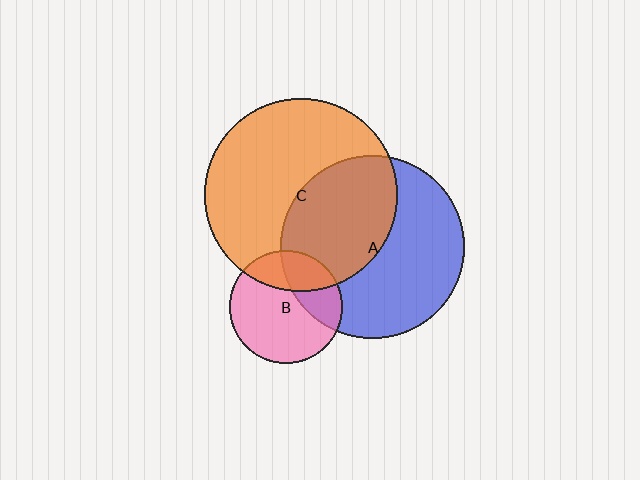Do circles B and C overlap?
Yes.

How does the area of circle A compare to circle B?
Approximately 2.6 times.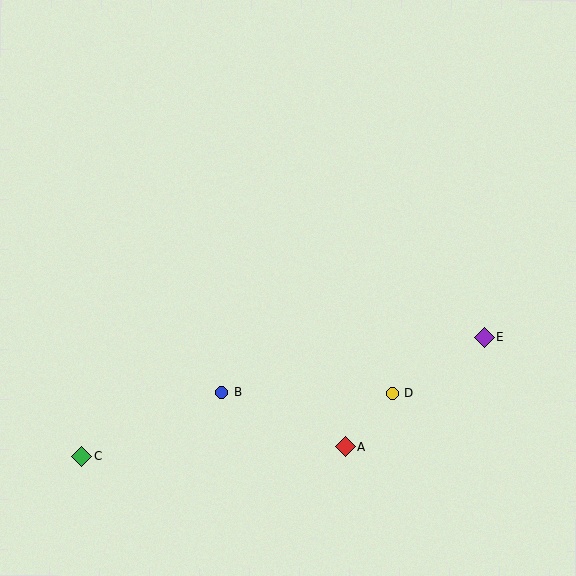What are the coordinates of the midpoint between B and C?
The midpoint between B and C is at (152, 424).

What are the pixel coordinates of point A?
Point A is at (345, 447).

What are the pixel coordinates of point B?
Point B is at (222, 392).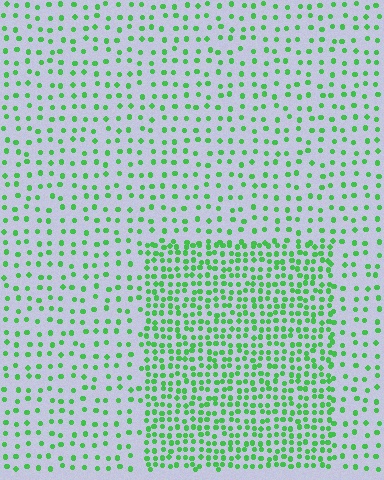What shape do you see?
I see a rectangle.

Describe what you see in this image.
The image contains small green elements arranged at two different densities. A rectangle-shaped region is visible where the elements are more densely packed than the surrounding area.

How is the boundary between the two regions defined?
The boundary is defined by a change in element density (approximately 2.2x ratio). All elements are the same color, size, and shape.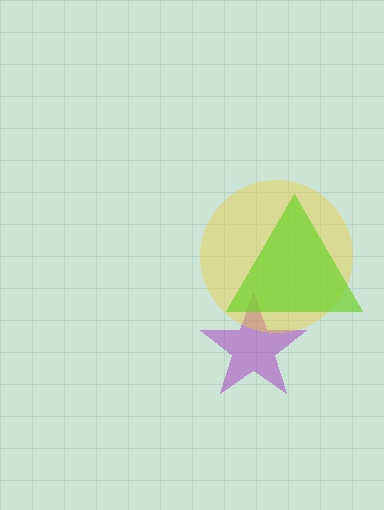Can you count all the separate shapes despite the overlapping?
Yes, there are 3 separate shapes.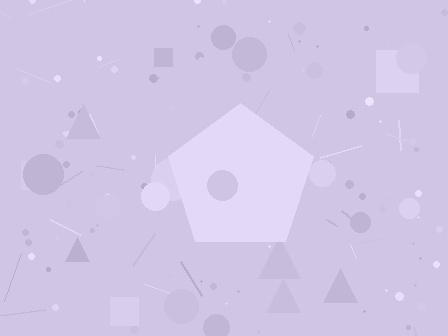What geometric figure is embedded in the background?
A pentagon is embedded in the background.